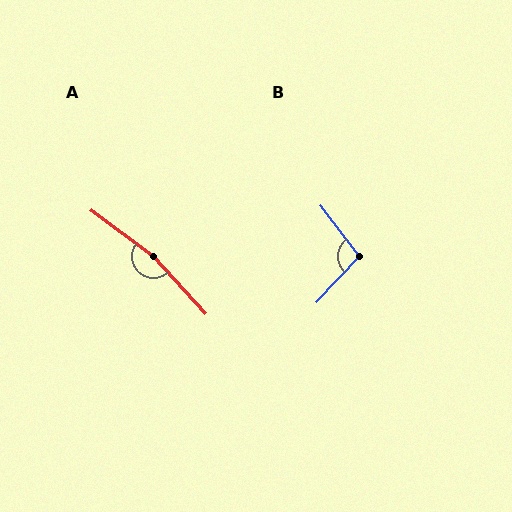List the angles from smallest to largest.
B (100°), A (169°).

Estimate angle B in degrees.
Approximately 100 degrees.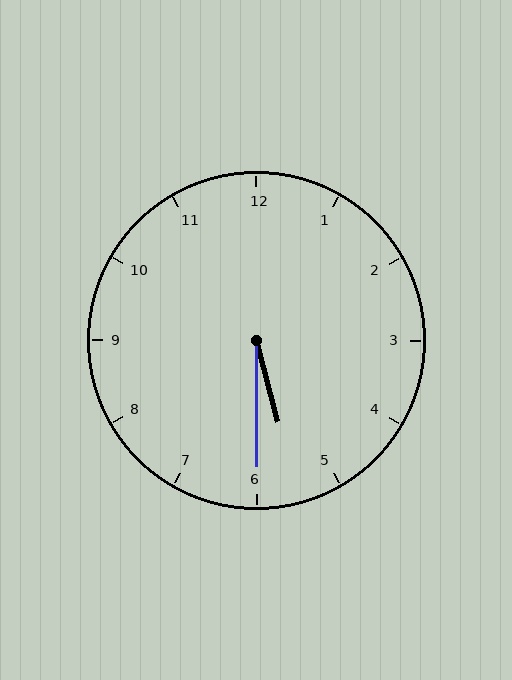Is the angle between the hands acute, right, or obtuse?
It is acute.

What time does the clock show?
5:30.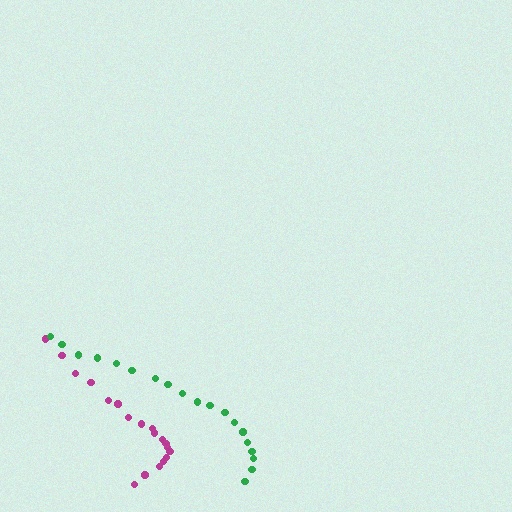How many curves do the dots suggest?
There are 2 distinct paths.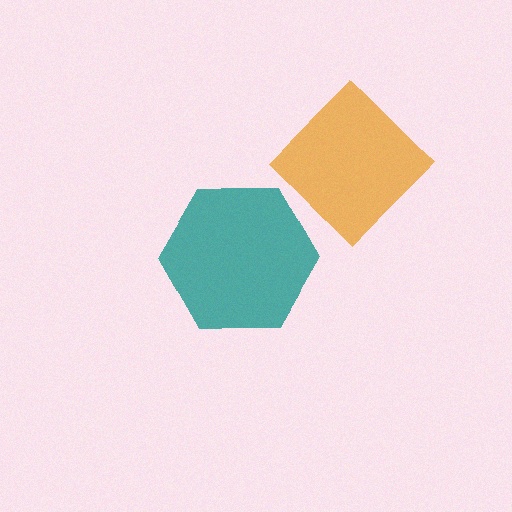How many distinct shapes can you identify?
There are 2 distinct shapes: a teal hexagon, an orange diamond.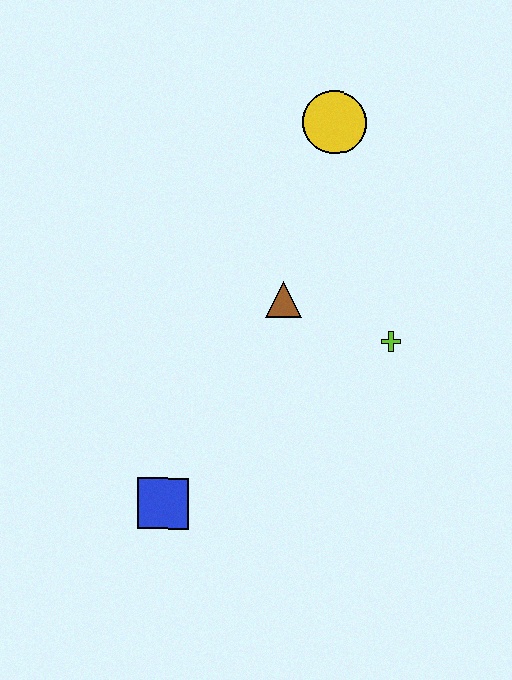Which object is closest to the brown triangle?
The lime cross is closest to the brown triangle.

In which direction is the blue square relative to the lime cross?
The blue square is to the left of the lime cross.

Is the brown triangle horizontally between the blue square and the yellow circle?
Yes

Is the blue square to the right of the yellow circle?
No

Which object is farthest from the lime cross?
The blue square is farthest from the lime cross.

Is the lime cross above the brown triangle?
No